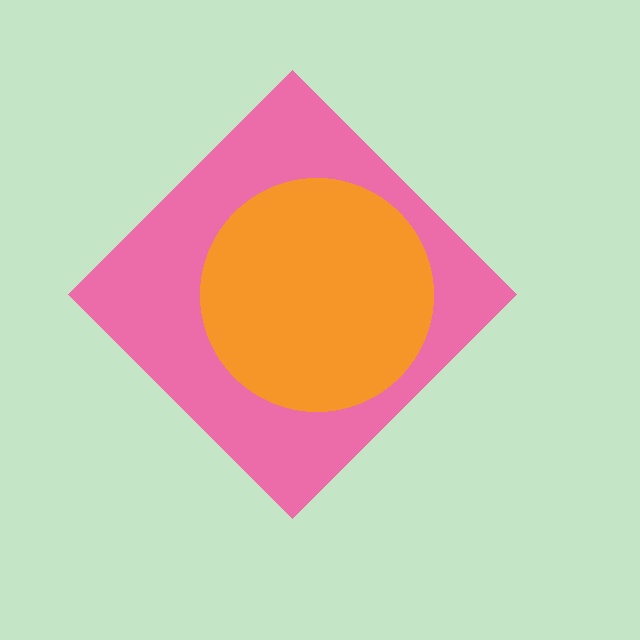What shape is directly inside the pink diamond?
The orange circle.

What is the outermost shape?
The pink diamond.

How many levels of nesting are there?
2.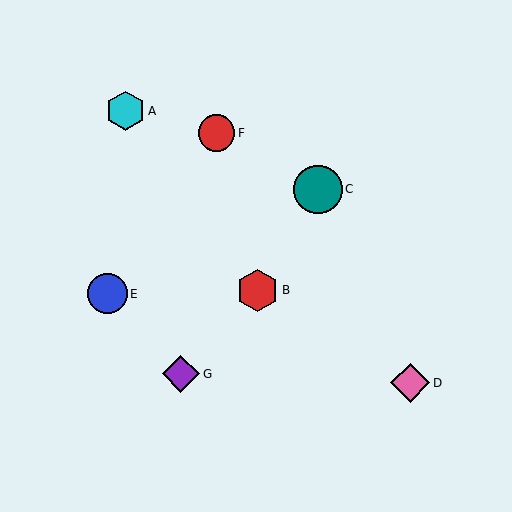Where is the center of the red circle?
The center of the red circle is at (217, 133).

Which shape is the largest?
The teal circle (labeled C) is the largest.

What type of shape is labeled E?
Shape E is a blue circle.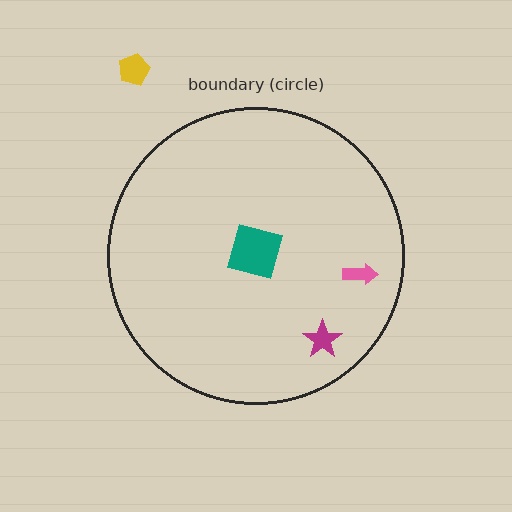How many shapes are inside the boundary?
3 inside, 1 outside.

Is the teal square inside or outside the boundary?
Inside.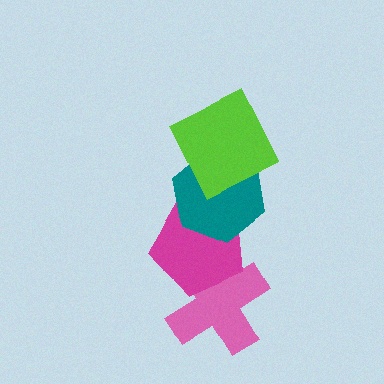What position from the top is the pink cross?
The pink cross is 4th from the top.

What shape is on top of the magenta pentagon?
The teal hexagon is on top of the magenta pentagon.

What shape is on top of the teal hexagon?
The lime square is on top of the teal hexagon.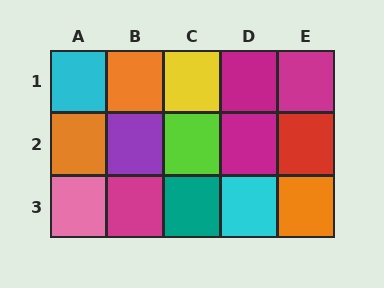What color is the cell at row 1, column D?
Magenta.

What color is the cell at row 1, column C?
Yellow.